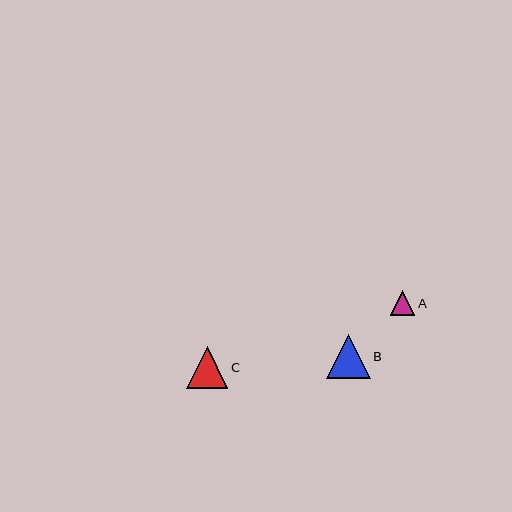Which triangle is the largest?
Triangle B is the largest with a size of approximately 44 pixels.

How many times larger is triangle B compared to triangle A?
Triangle B is approximately 1.8 times the size of triangle A.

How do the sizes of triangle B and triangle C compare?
Triangle B and triangle C are approximately the same size.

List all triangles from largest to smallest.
From largest to smallest: B, C, A.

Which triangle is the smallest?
Triangle A is the smallest with a size of approximately 24 pixels.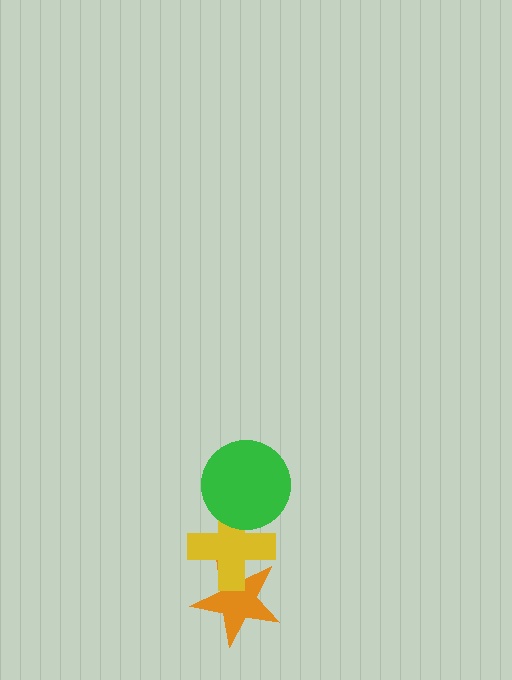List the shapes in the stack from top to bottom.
From top to bottom: the green circle, the yellow cross, the orange star.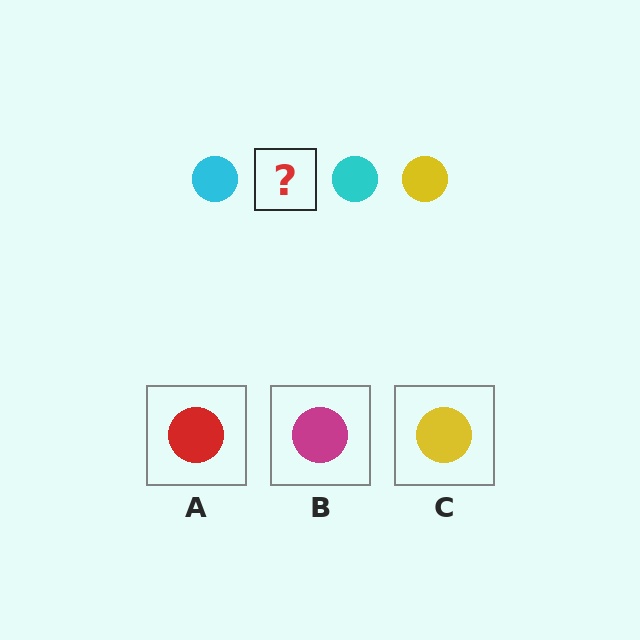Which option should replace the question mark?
Option C.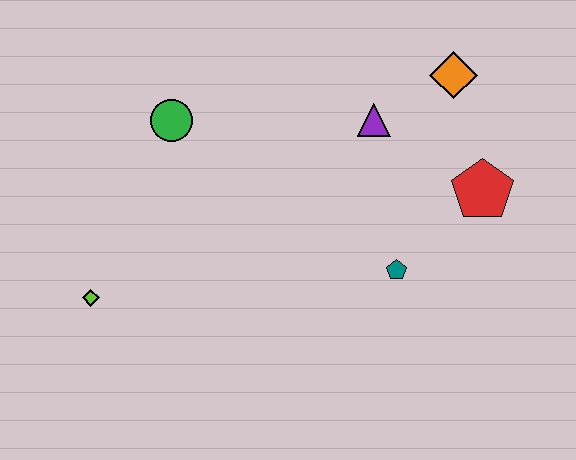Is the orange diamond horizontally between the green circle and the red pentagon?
Yes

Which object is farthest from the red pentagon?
The lime diamond is farthest from the red pentagon.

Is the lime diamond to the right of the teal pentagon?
No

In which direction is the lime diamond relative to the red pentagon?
The lime diamond is to the left of the red pentagon.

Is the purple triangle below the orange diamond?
Yes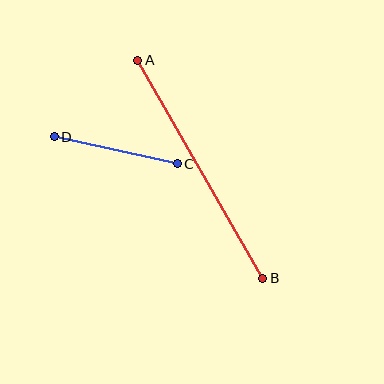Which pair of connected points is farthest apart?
Points A and B are farthest apart.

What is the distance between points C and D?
The distance is approximately 126 pixels.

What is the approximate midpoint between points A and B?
The midpoint is at approximately (200, 169) pixels.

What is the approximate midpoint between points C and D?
The midpoint is at approximately (116, 150) pixels.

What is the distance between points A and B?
The distance is approximately 251 pixels.